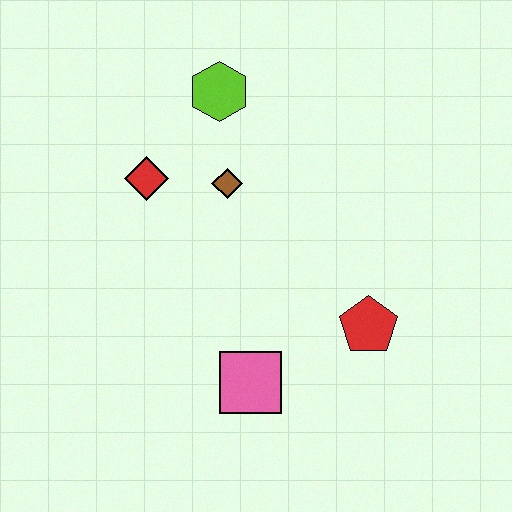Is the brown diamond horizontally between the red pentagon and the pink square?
No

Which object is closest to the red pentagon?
The pink square is closest to the red pentagon.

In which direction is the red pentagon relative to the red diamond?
The red pentagon is to the right of the red diamond.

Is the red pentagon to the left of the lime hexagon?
No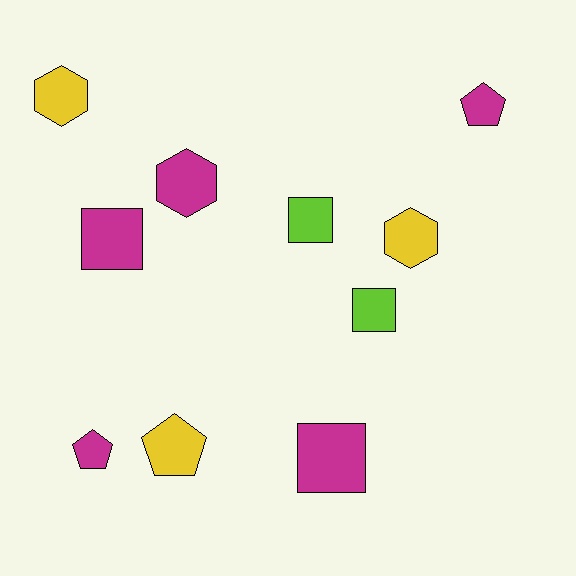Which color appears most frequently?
Magenta, with 5 objects.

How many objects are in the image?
There are 10 objects.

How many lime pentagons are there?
There are no lime pentagons.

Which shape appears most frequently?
Square, with 4 objects.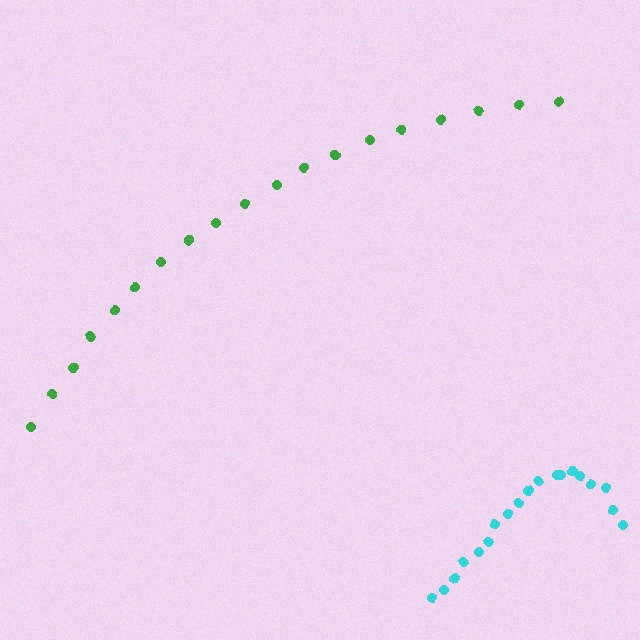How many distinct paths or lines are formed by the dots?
There are 2 distinct paths.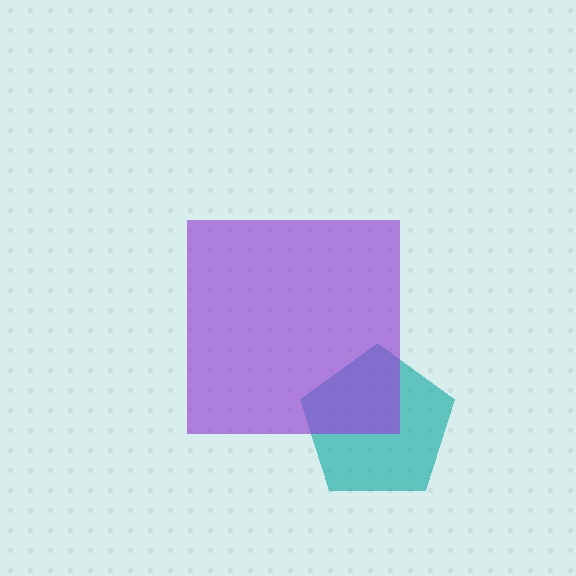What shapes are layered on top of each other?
The layered shapes are: a teal pentagon, a purple square.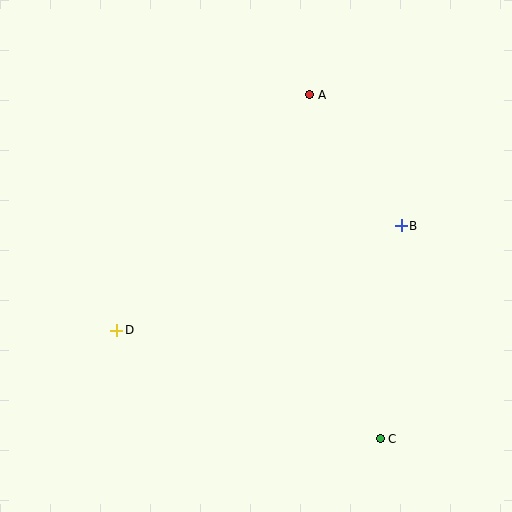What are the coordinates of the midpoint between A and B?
The midpoint between A and B is at (355, 160).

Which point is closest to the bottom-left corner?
Point D is closest to the bottom-left corner.